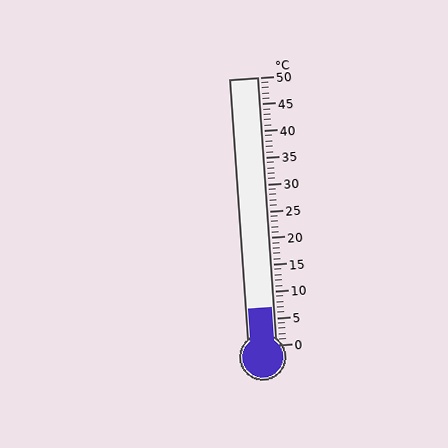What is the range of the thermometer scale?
The thermometer scale ranges from 0°C to 50°C.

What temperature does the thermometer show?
The thermometer shows approximately 7°C.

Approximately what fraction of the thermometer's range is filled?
The thermometer is filled to approximately 15% of its range.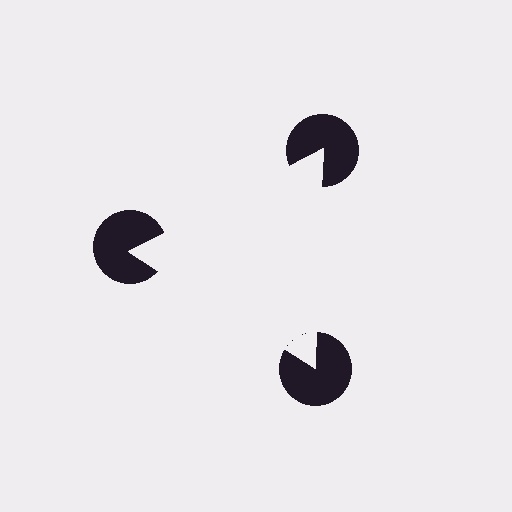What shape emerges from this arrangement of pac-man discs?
An illusory triangle — its edges are inferred from the aligned wedge cuts in the pac-man discs, not physically drawn.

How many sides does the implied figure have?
3 sides.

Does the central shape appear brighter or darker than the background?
It typically appears slightly brighter than the background, even though no actual brightness change is drawn.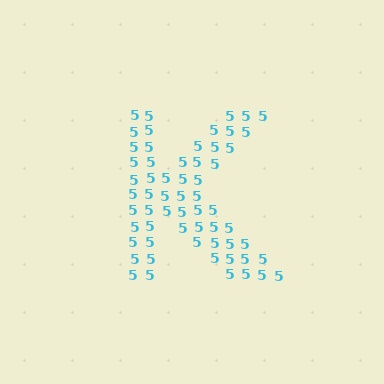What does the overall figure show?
The overall figure shows the letter K.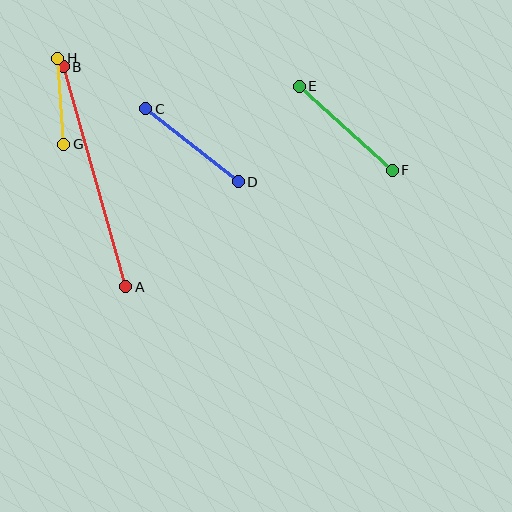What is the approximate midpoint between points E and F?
The midpoint is at approximately (346, 128) pixels.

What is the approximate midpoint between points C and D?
The midpoint is at approximately (192, 145) pixels.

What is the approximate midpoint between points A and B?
The midpoint is at approximately (95, 177) pixels.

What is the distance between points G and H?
The distance is approximately 86 pixels.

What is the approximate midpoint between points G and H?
The midpoint is at approximately (61, 101) pixels.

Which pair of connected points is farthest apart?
Points A and B are farthest apart.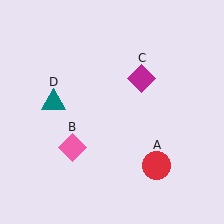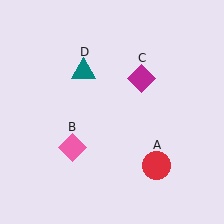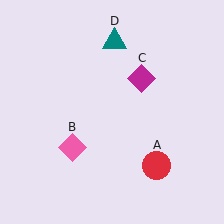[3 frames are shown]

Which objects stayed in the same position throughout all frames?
Red circle (object A) and pink diamond (object B) and magenta diamond (object C) remained stationary.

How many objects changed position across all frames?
1 object changed position: teal triangle (object D).